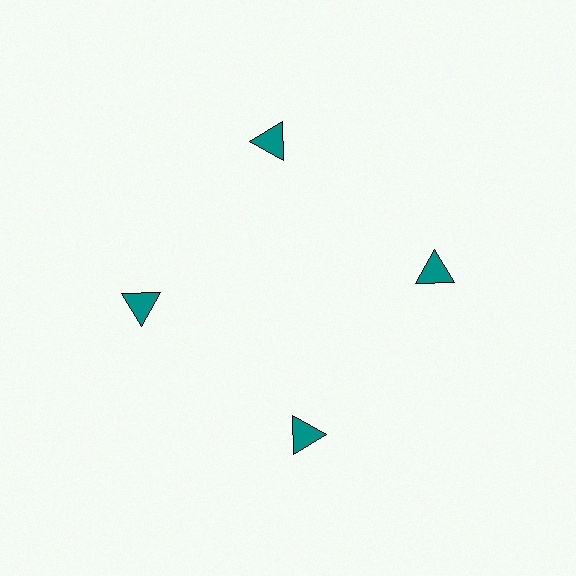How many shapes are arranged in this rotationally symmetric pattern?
There are 4 shapes, arranged in 4 groups of 1.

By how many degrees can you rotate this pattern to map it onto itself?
The pattern maps onto itself every 90 degrees of rotation.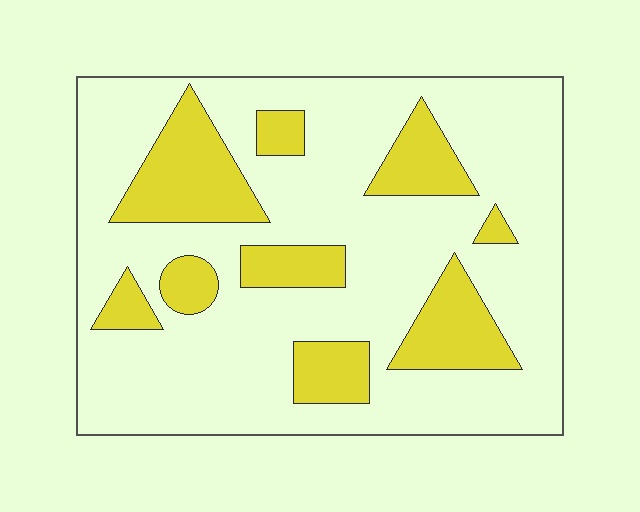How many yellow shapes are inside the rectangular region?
9.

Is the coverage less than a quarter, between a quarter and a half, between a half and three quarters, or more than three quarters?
Less than a quarter.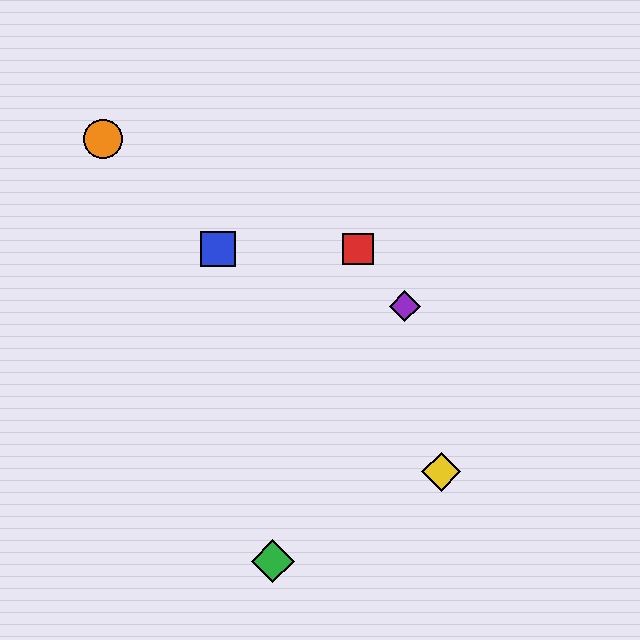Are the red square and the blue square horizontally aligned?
Yes, both are at y≈249.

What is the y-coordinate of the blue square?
The blue square is at y≈249.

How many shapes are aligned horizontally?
2 shapes (the red square, the blue square) are aligned horizontally.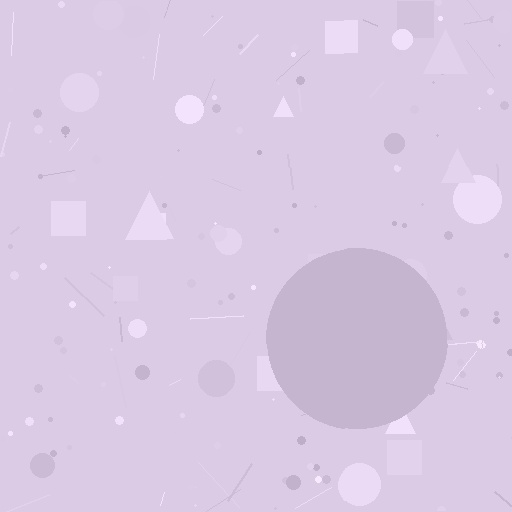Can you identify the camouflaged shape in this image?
The camouflaged shape is a circle.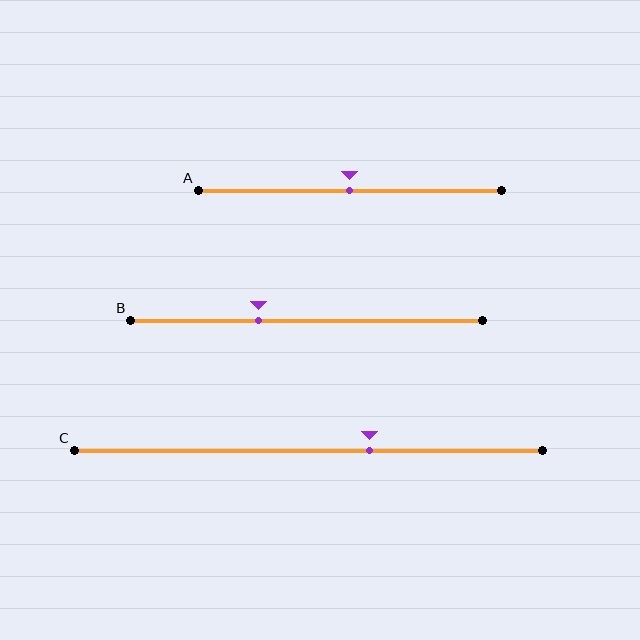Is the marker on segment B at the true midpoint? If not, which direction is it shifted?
No, the marker on segment B is shifted to the left by about 14% of the segment length.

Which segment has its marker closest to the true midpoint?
Segment A has its marker closest to the true midpoint.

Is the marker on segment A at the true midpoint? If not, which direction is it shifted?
Yes, the marker on segment A is at the true midpoint.